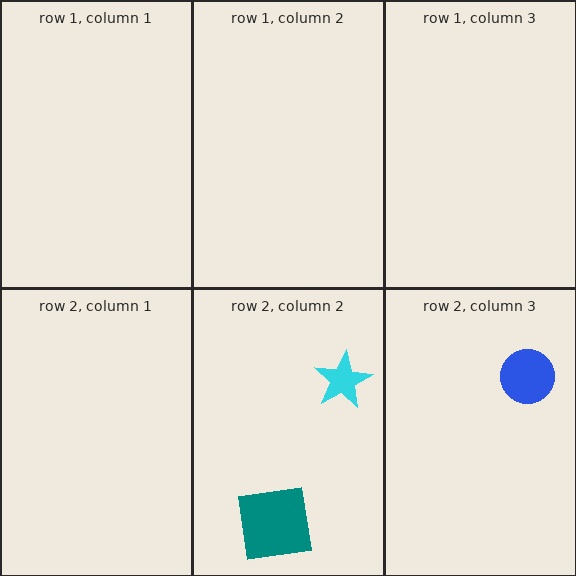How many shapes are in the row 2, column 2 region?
2.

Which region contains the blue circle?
The row 2, column 3 region.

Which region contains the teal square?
The row 2, column 2 region.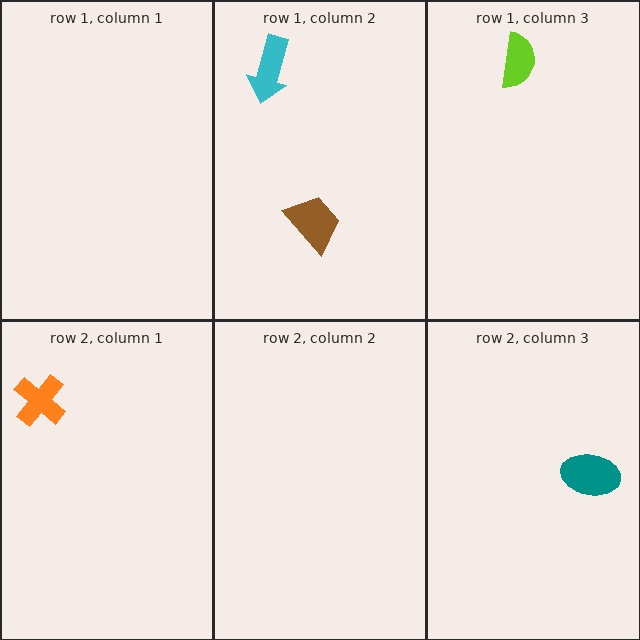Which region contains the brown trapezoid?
The row 1, column 2 region.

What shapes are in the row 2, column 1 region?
The orange cross.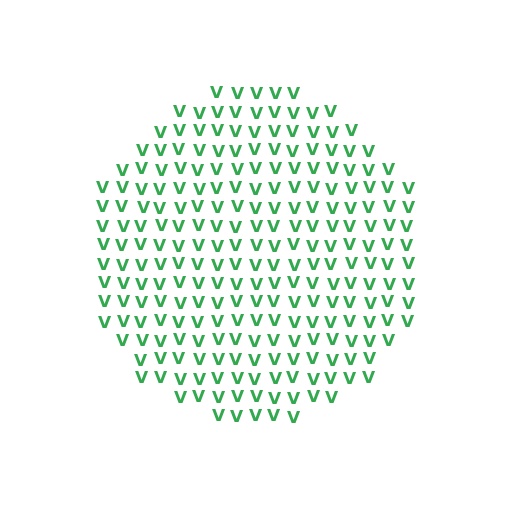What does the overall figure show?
The overall figure shows a circle.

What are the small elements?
The small elements are letter V's.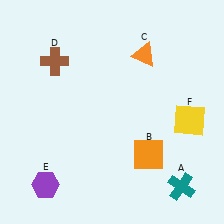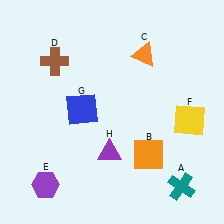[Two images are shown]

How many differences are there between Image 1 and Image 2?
There are 2 differences between the two images.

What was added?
A blue square (G), a purple triangle (H) were added in Image 2.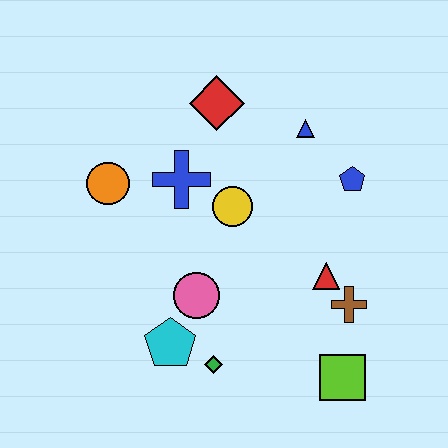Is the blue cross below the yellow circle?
No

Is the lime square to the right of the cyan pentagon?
Yes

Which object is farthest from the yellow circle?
The lime square is farthest from the yellow circle.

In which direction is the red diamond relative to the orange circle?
The red diamond is to the right of the orange circle.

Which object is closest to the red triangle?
The brown cross is closest to the red triangle.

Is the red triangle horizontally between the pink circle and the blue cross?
No